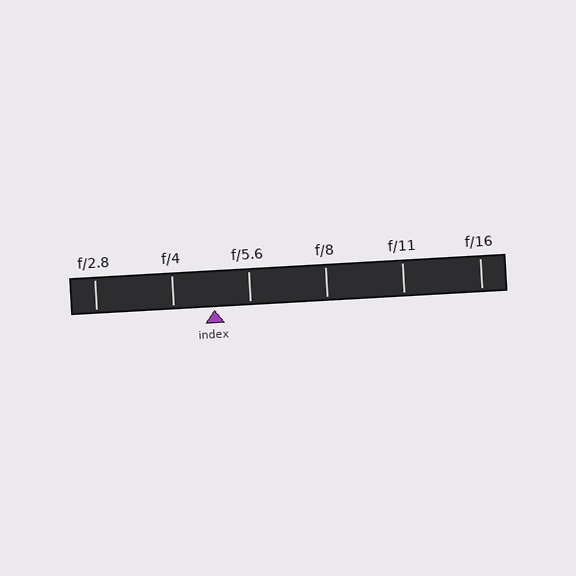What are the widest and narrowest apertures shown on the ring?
The widest aperture shown is f/2.8 and the narrowest is f/16.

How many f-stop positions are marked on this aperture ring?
There are 6 f-stop positions marked.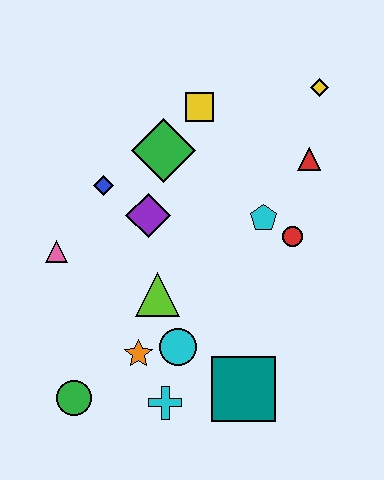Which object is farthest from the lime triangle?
The yellow diamond is farthest from the lime triangle.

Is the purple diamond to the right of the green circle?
Yes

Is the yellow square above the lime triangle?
Yes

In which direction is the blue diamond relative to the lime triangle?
The blue diamond is above the lime triangle.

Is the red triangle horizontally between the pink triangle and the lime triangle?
No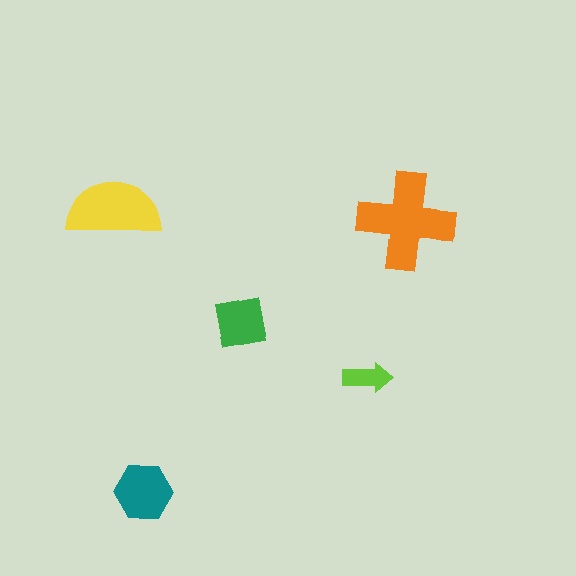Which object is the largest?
The orange cross.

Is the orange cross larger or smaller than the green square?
Larger.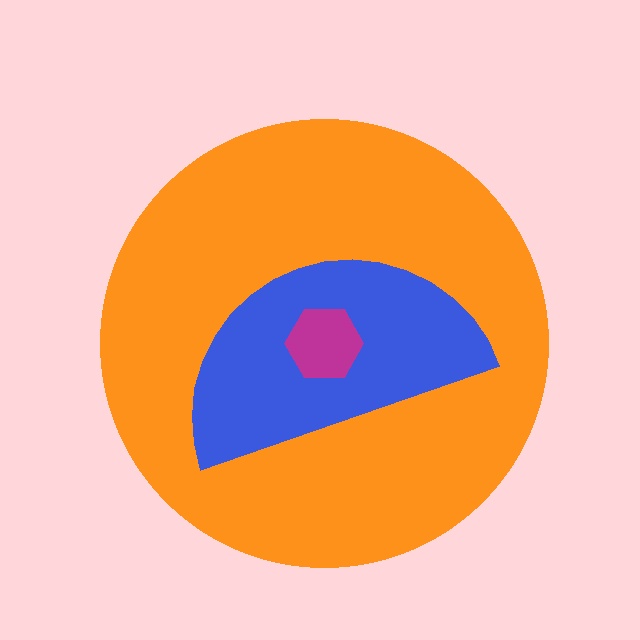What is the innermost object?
The magenta hexagon.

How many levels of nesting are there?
3.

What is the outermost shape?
The orange circle.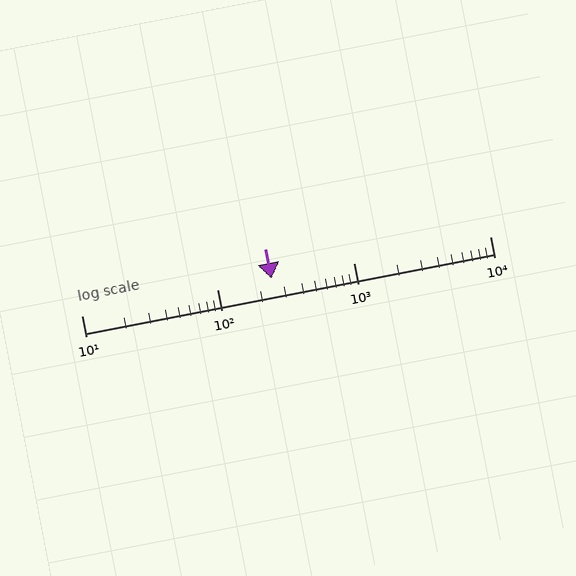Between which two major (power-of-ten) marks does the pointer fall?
The pointer is between 100 and 1000.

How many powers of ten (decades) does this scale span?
The scale spans 3 decades, from 10 to 10000.